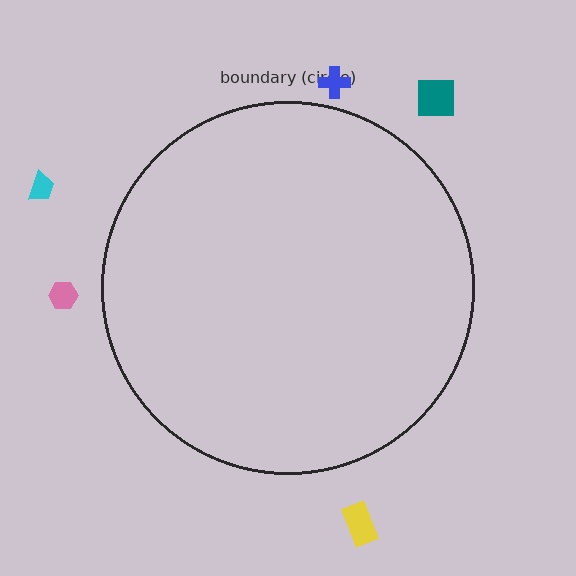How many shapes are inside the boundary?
0 inside, 5 outside.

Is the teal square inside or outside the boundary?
Outside.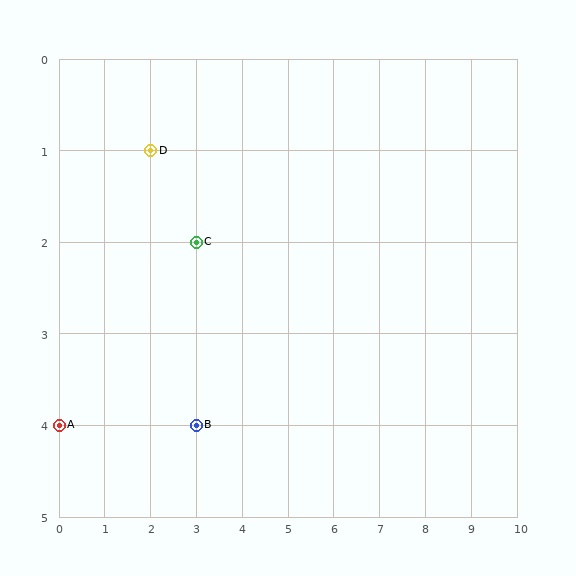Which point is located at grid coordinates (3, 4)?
Point B is at (3, 4).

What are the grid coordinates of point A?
Point A is at grid coordinates (0, 4).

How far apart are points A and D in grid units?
Points A and D are 2 columns and 3 rows apart (about 3.6 grid units diagonally).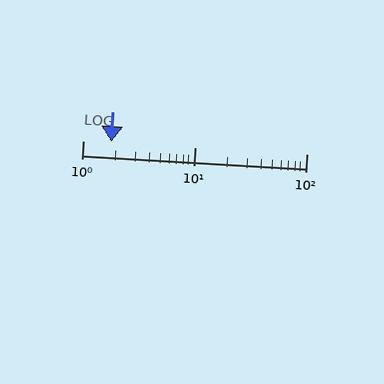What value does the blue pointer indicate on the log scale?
The pointer indicates approximately 1.8.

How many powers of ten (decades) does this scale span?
The scale spans 2 decades, from 1 to 100.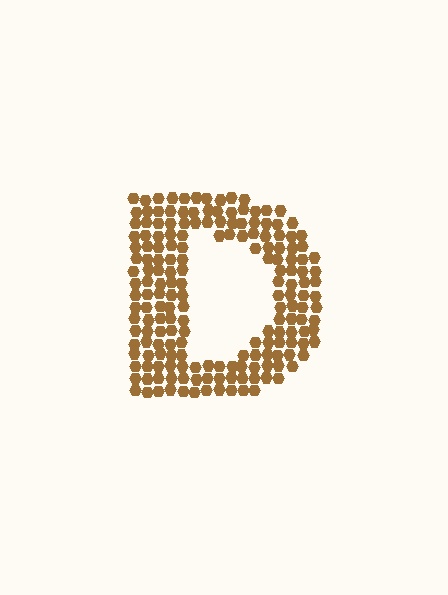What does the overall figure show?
The overall figure shows the letter D.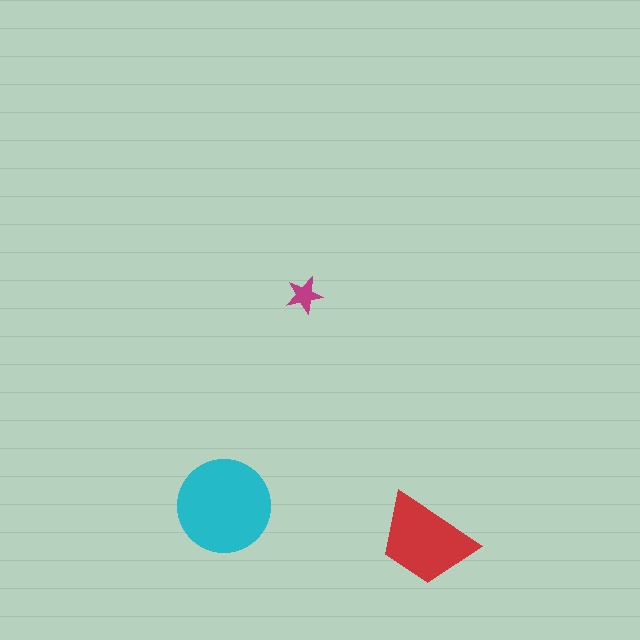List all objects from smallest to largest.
The magenta star, the red trapezoid, the cyan circle.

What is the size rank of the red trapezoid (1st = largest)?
2nd.